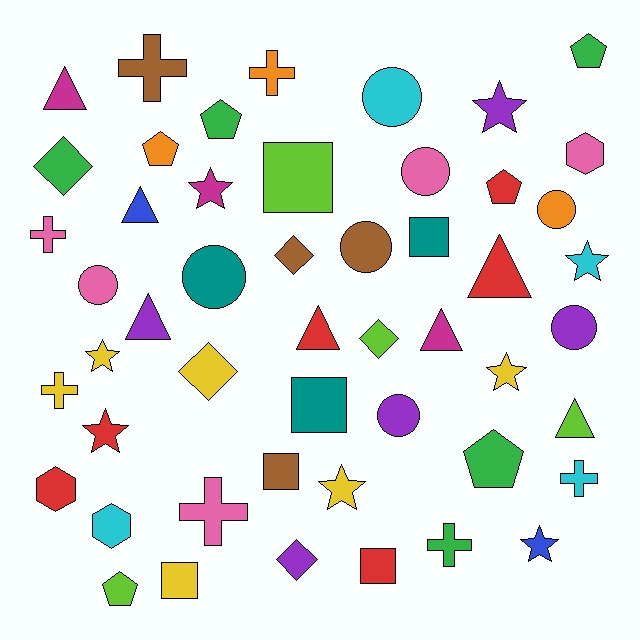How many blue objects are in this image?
There are 2 blue objects.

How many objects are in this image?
There are 50 objects.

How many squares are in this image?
There are 6 squares.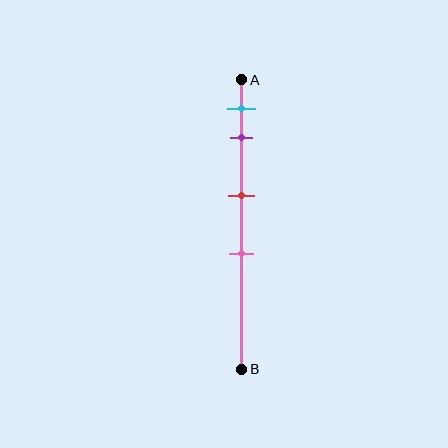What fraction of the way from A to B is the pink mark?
The pink mark is approximately 60% (0.6) of the way from A to B.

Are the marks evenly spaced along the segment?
No, the marks are not evenly spaced.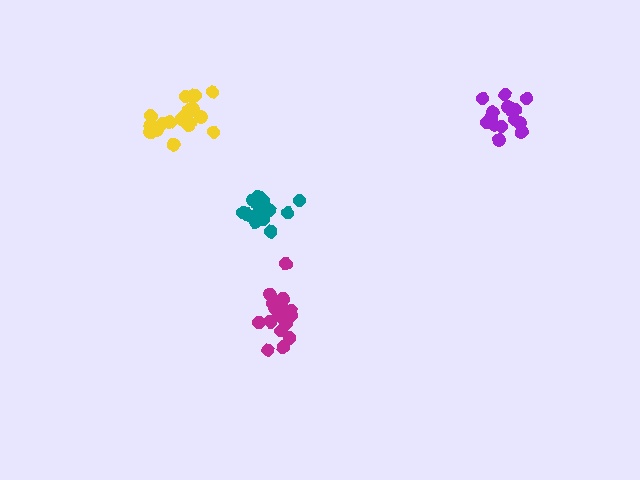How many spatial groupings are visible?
There are 4 spatial groupings.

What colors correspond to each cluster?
The clusters are colored: magenta, purple, teal, yellow.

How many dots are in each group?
Group 1: 18 dots, Group 2: 15 dots, Group 3: 19 dots, Group 4: 21 dots (73 total).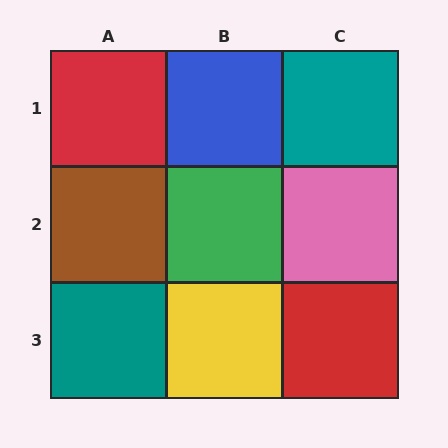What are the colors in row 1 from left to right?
Red, blue, teal.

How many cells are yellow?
1 cell is yellow.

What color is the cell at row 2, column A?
Brown.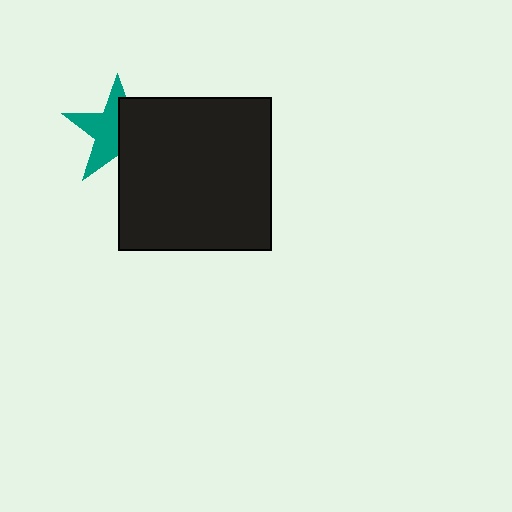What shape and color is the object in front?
The object in front is a black square.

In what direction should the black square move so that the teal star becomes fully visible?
The black square should move right. That is the shortest direction to clear the overlap and leave the teal star fully visible.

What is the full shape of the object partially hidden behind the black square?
The partially hidden object is a teal star.